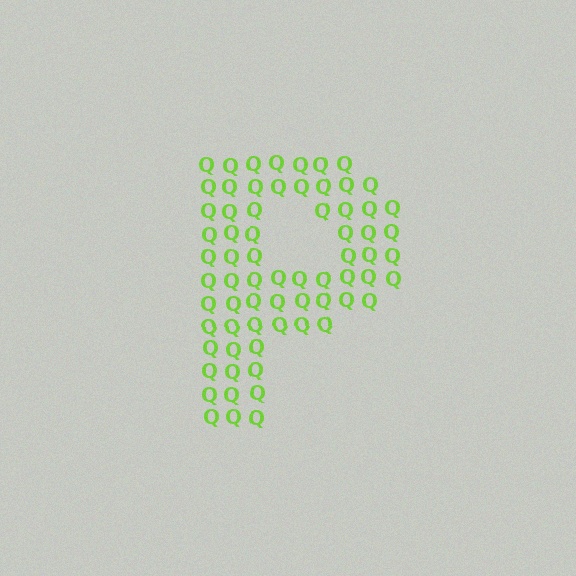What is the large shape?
The large shape is the letter P.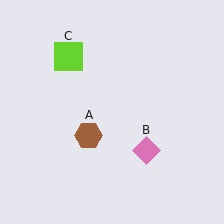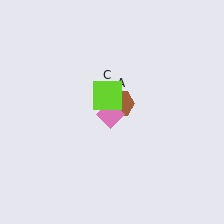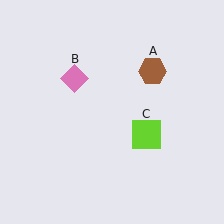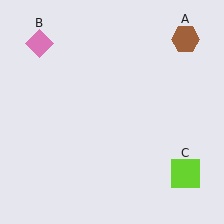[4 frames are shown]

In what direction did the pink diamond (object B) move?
The pink diamond (object B) moved up and to the left.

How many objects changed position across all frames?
3 objects changed position: brown hexagon (object A), pink diamond (object B), lime square (object C).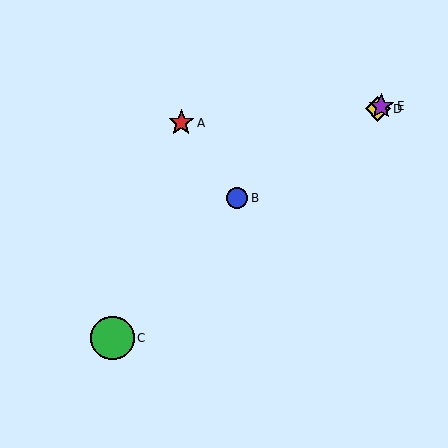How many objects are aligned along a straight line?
3 objects (B, D, E) are aligned along a straight line.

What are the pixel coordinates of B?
Object B is at (237, 198).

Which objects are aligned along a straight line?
Objects B, D, E are aligned along a straight line.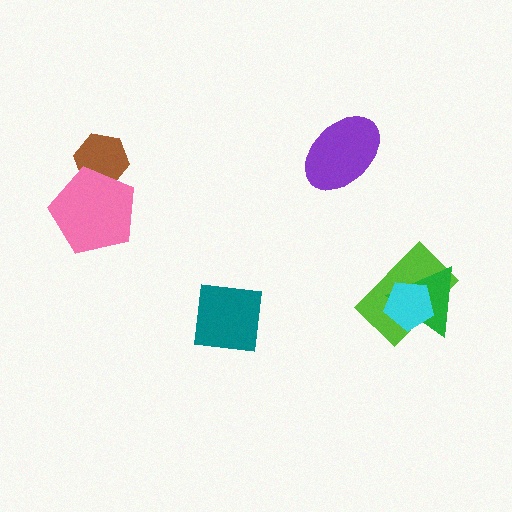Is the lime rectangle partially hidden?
Yes, it is partially covered by another shape.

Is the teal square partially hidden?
No, no other shape covers it.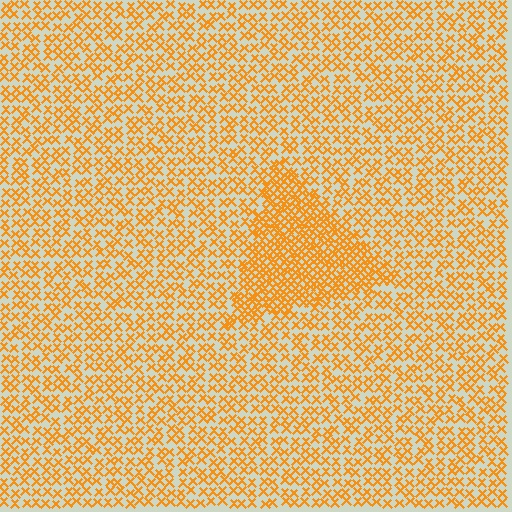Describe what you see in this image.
The image contains small orange elements arranged at two different densities. A triangle-shaped region is visible where the elements are more densely packed than the surrounding area.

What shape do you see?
I see a triangle.